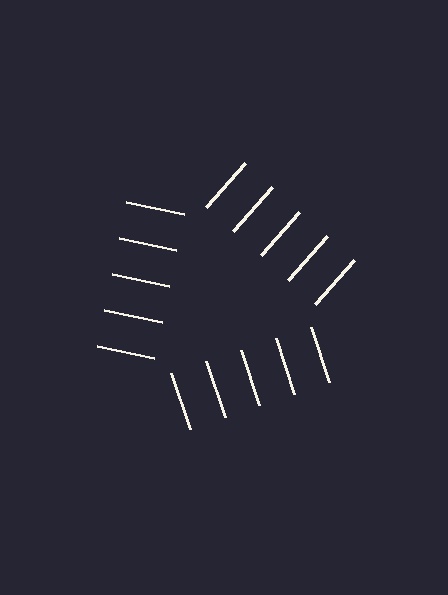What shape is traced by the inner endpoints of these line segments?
An illusory triangle — the line segments terminate on its edges but no continuous stroke is drawn.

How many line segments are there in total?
15 — 5 along each of the 3 edges.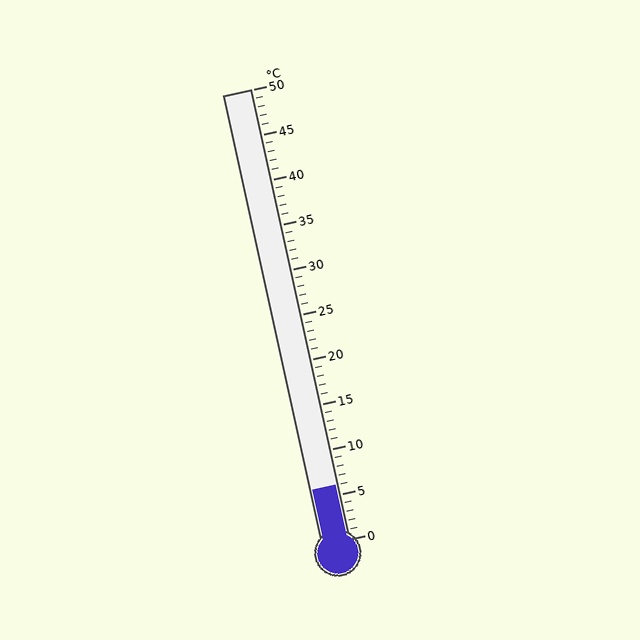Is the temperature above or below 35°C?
The temperature is below 35°C.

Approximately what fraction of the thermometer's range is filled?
The thermometer is filled to approximately 10% of its range.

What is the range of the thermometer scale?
The thermometer scale ranges from 0°C to 50°C.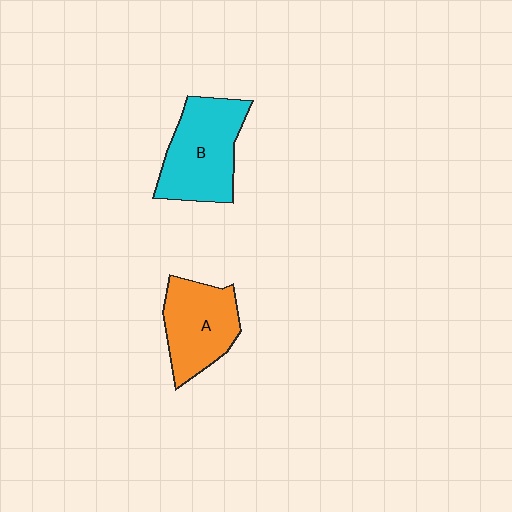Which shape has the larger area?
Shape B (cyan).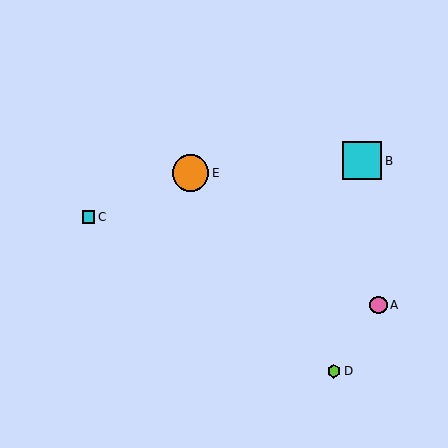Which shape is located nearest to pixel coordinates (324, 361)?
The lime hexagon (labeled D) at (334, 371) is nearest to that location.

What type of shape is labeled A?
Shape A is a pink circle.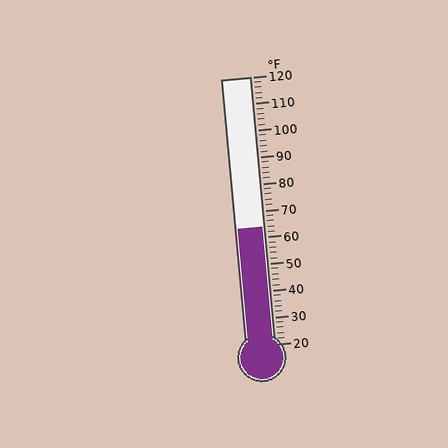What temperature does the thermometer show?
The thermometer shows approximately 64°F.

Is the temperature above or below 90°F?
The temperature is below 90°F.